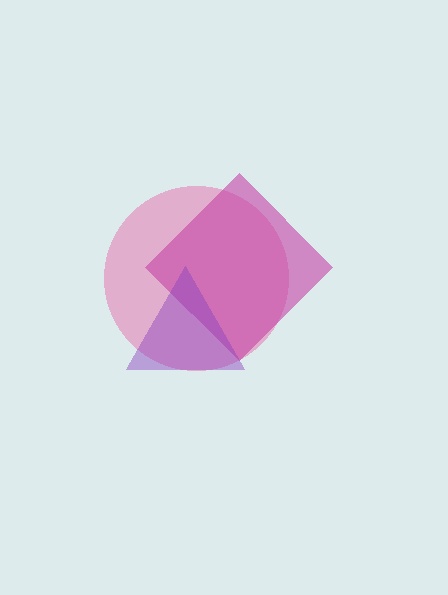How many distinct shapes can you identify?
There are 3 distinct shapes: a pink circle, a magenta diamond, a purple triangle.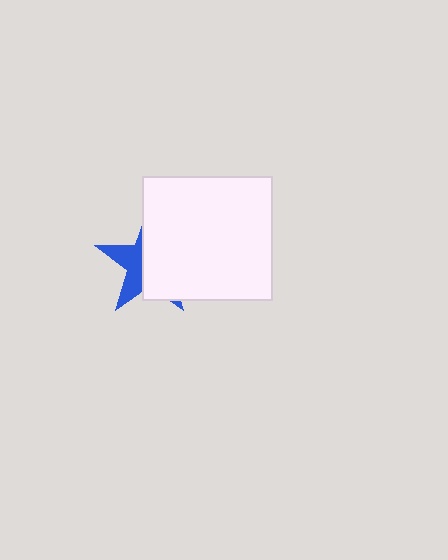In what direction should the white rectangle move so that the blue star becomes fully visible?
The white rectangle should move right. That is the shortest direction to clear the overlap and leave the blue star fully visible.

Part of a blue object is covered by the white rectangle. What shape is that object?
It is a star.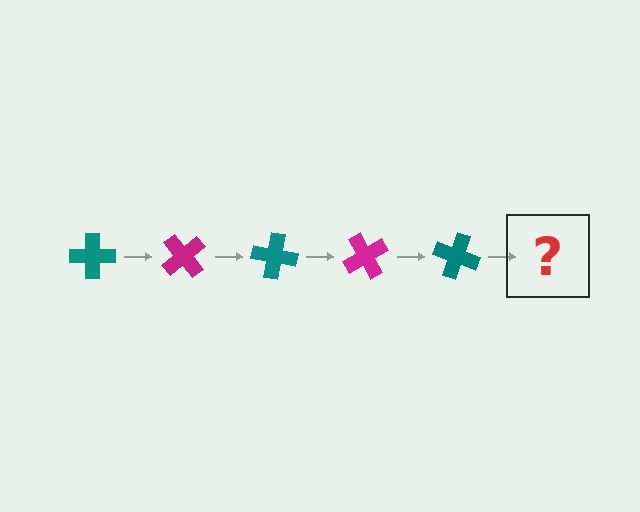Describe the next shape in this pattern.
It should be a magenta cross, rotated 250 degrees from the start.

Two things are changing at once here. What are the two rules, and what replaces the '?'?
The two rules are that it rotates 50 degrees each step and the color cycles through teal and magenta. The '?' should be a magenta cross, rotated 250 degrees from the start.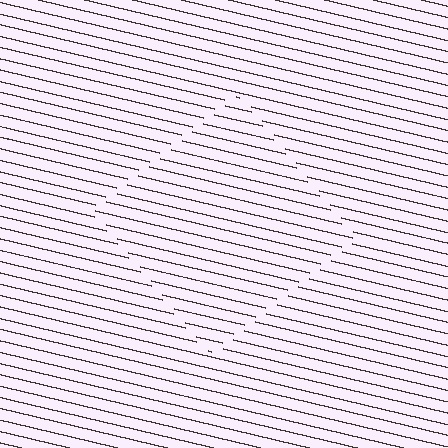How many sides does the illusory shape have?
4 sides — the line-ends trace a square.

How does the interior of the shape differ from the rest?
The interior of the shape contains the same grating, shifted by half a period — the contour is defined by the phase discontinuity where line-ends from the inner and outer gratings abut.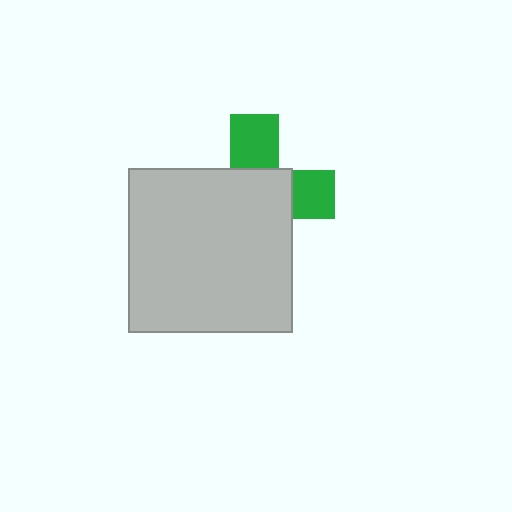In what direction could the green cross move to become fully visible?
The green cross could move toward the upper-right. That would shift it out from behind the light gray square entirely.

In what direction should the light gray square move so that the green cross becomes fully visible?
The light gray square should move toward the lower-left. That is the shortest direction to clear the overlap and leave the green cross fully visible.